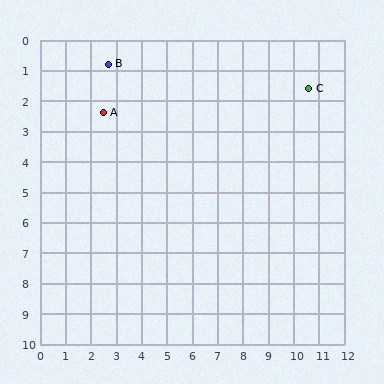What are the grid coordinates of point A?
Point A is at approximately (2.5, 2.4).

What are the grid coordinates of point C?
Point C is at approximately (10.6, 1.6).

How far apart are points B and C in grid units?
Points B and C are about 7.9 grid units apart.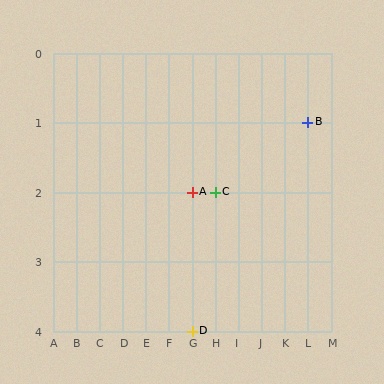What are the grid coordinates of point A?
Point A is at grid coordinates (G, 2).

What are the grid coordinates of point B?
Point B is at grid coordinates (L, 1).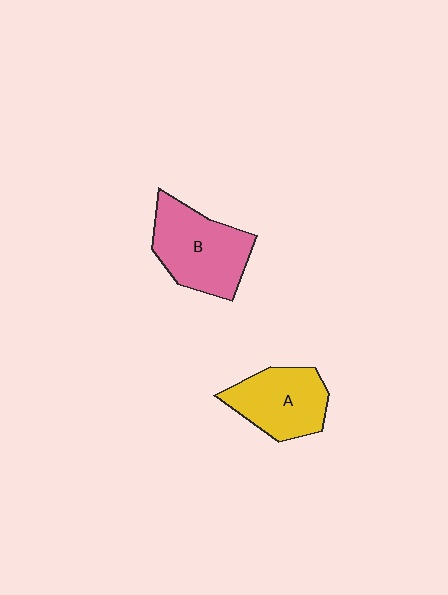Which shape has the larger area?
Shape B (pink).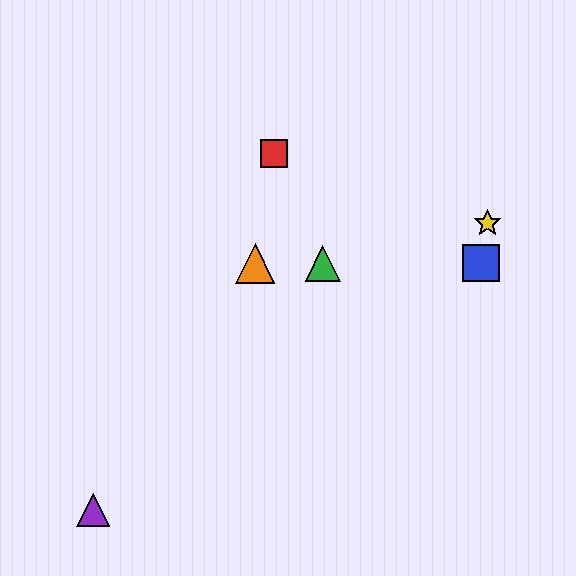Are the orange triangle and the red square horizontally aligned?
No, the orange triangle is at y≈263 and the red square is at y≈154.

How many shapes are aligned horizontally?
3 shapes (the blue square, the green triangle, the orange triangle) are aligned horizontally.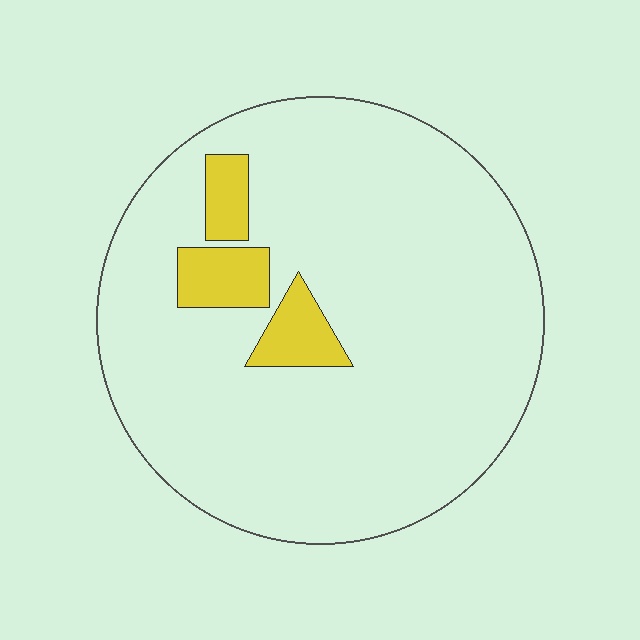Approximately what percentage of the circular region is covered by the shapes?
Approximately 10%.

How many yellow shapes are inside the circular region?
3.